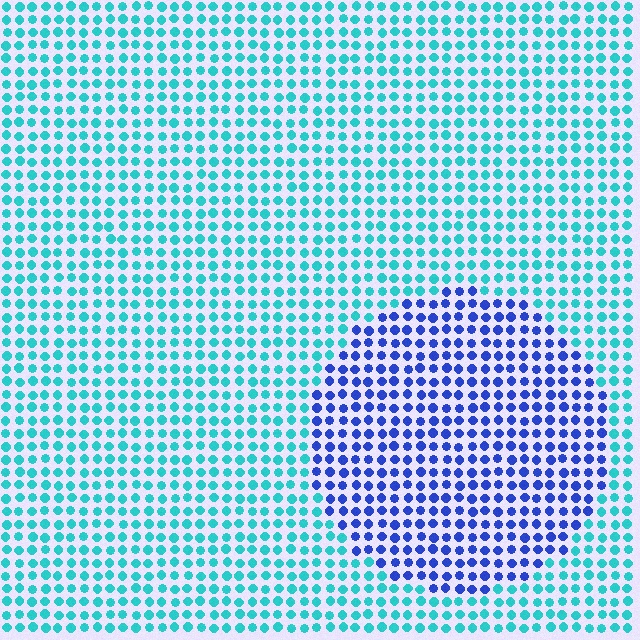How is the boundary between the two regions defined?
The boundary is defined purely by a slight shift in hue (about 52 degrees). Spacing, size, and orientation are identical on both sides.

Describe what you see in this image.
The image is filled with small cyan elements in a uniform arrangement. A circle-shaped region is visible where the elements are tinted to a slightly different hue, forming a subtle color boundary.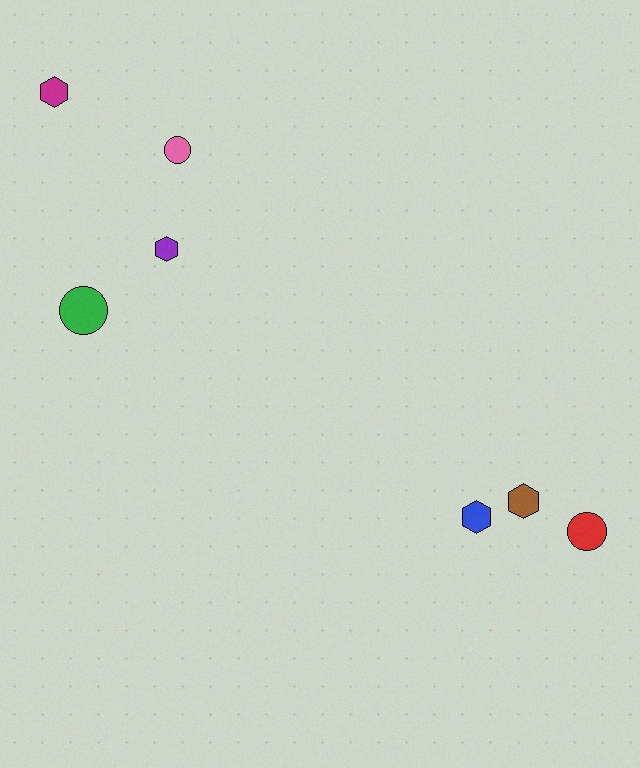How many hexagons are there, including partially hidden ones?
There are 4 hexagons.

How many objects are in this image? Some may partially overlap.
There are 7 objects.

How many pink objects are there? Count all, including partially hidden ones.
There is 1 pink object.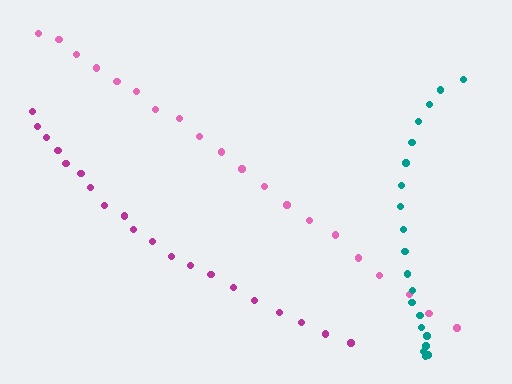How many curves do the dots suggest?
There are 3 distinct paths.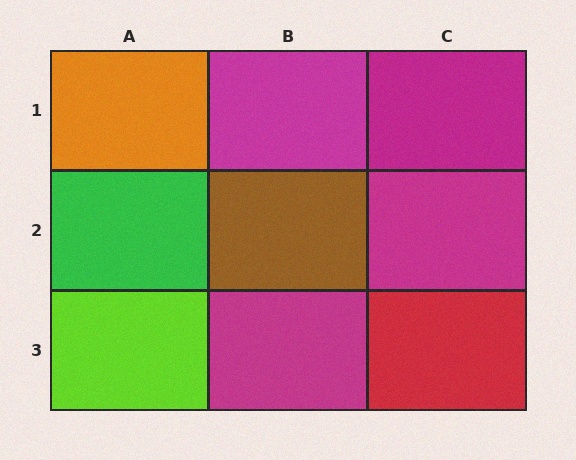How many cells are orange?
1 cell is orange.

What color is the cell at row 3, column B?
Magenta.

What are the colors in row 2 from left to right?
Green, brown, magenta.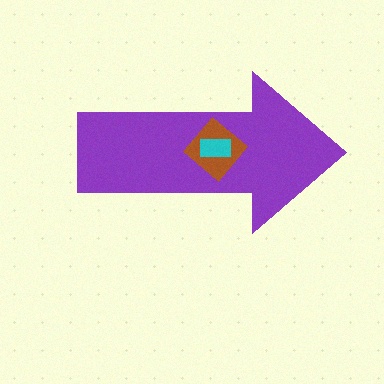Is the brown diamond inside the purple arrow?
Yes.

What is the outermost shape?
The purple arrow.